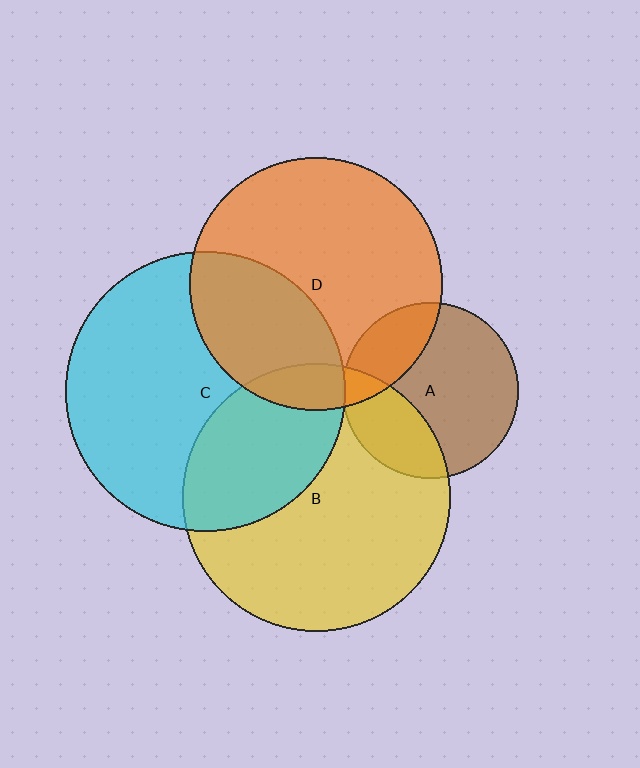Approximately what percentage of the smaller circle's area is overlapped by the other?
Approximately 25%.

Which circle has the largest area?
Circle C (cyan).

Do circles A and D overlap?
Yes.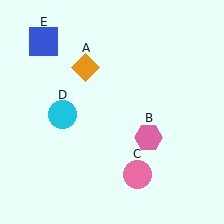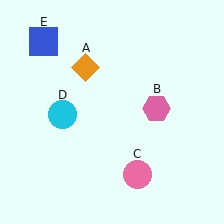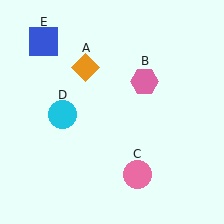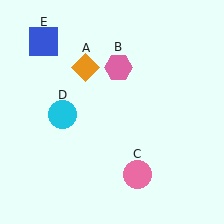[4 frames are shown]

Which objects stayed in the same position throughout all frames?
Orange diamond (object A) and pink circle (object C) and cyan circle (object D) and blue square (object E) remained stationary.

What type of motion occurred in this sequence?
The pink hexagon (object B) rotated counterclockwise around the center of the scene.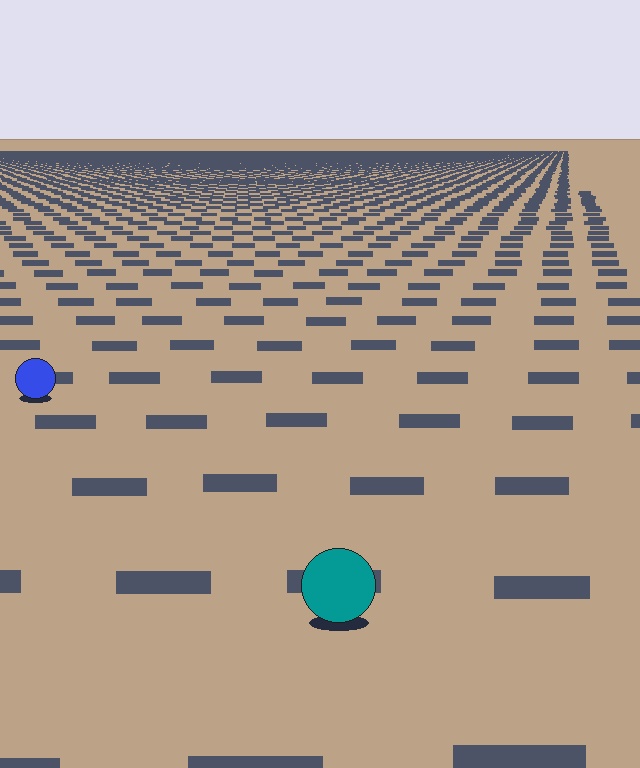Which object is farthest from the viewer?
The blue circle is farthest from the viewer. It appears smaller and the ground texture around it is denser.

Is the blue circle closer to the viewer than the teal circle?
No. The teal circle is closer — you can tell from the texture gradient: the ground texture is coarser near it.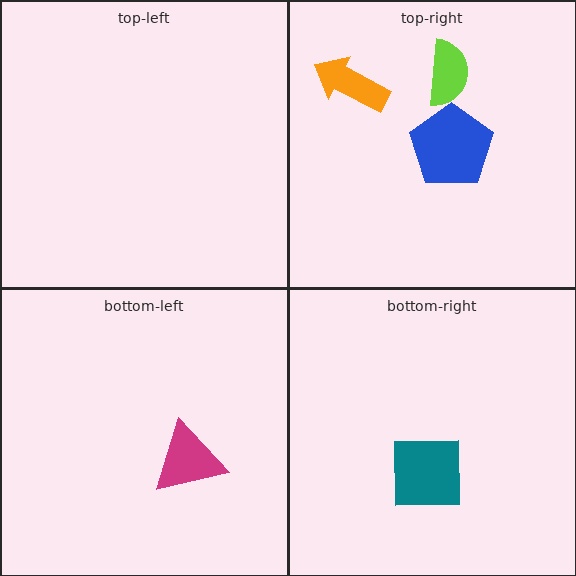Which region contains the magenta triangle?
The bottom-left region.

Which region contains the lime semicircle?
The top-right region.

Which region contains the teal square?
The bottom-right region.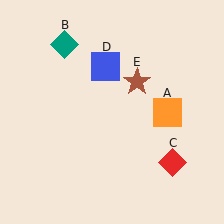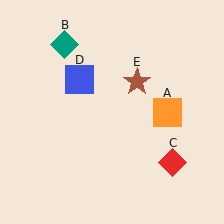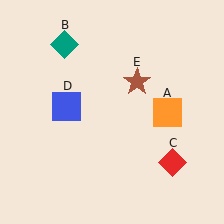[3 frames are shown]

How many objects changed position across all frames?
1 object changed position: blue square (object D).